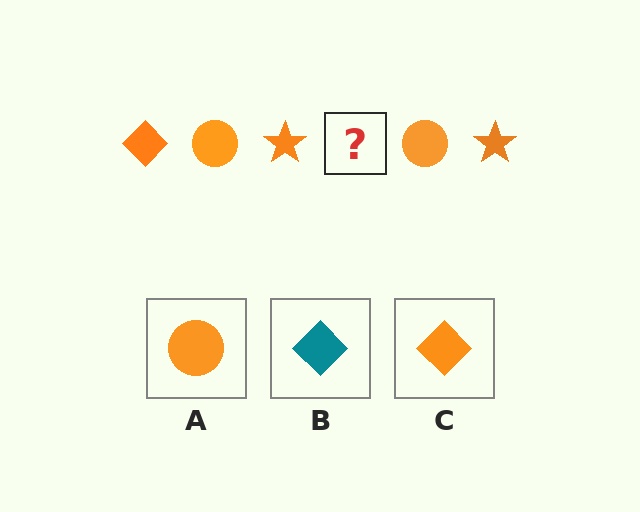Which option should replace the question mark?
Option C.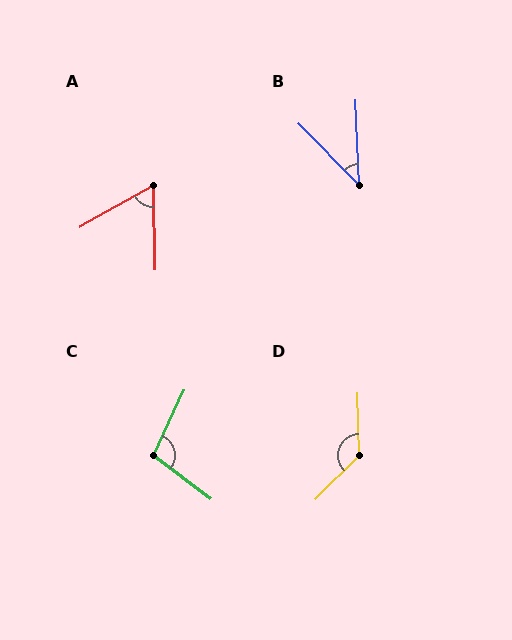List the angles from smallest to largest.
B (42°), A (61°), C (102°), D (133°).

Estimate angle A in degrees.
Approximately 61 degrees.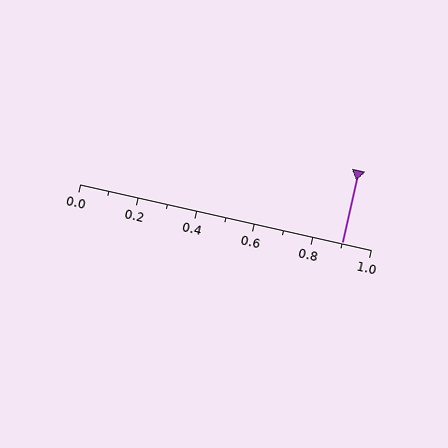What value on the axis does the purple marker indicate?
The marker indicates approximately 0.9.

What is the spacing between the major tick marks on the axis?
The major ticks are spaced 0.2 apart.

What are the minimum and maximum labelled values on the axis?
The axis runs from 0.0 to 1.0.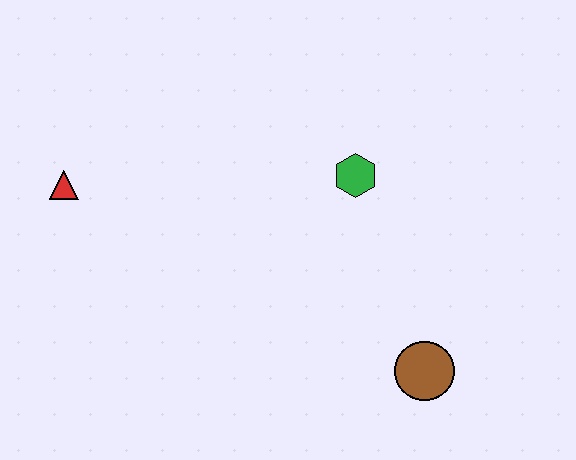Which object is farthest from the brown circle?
The red triangle is farthest from the brown circle.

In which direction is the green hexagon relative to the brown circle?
The green hexagon is above the brown circle.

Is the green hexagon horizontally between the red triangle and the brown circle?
Yes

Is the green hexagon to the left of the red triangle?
No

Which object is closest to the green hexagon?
The brown circle is closest to the green hexagon.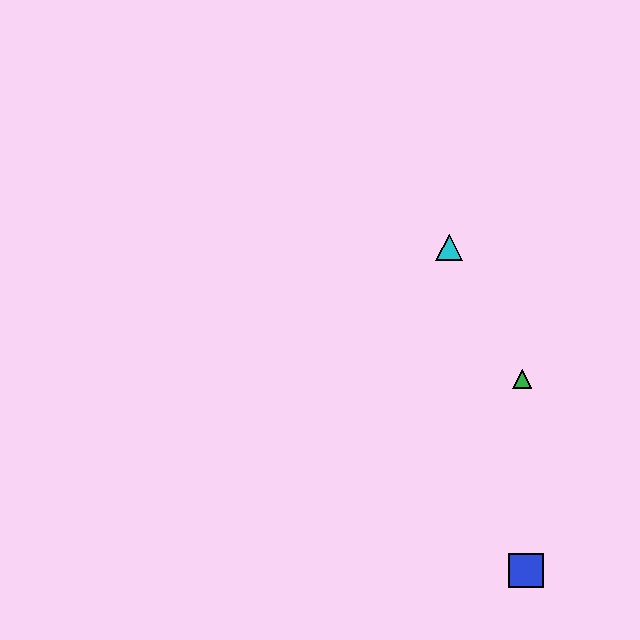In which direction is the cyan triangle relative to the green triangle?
The cyan triangle is above the green triangle.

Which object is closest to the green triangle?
The cyan triangle is closest to the green triangle.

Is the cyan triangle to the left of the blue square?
Yes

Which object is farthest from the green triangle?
The blue square is farthest from the green triangle.